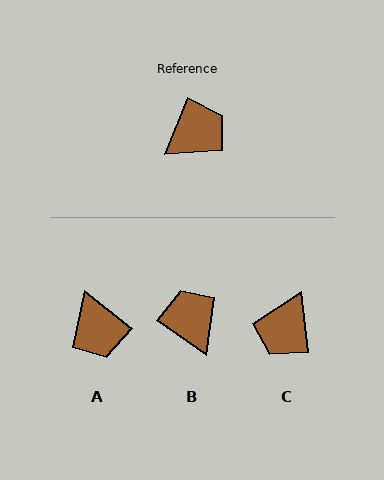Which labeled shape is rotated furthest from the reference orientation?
C, about 151 degrees away.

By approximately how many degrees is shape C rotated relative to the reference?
Approximately 151 degrees clockwise.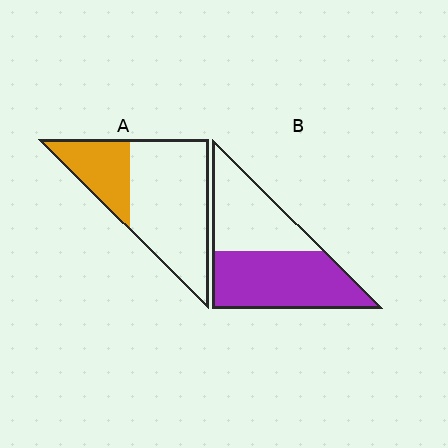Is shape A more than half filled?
No.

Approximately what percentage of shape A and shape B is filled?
A is approximately 30% and B is approximately 55%.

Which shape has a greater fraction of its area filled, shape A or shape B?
Shape B.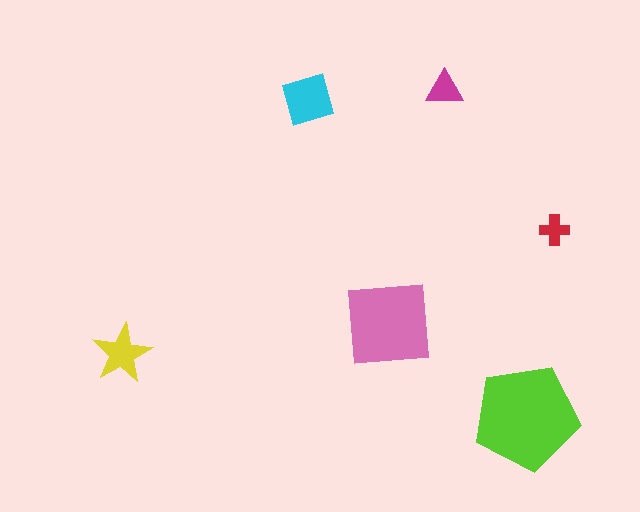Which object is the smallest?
The red cross.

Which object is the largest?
The lime pentagon.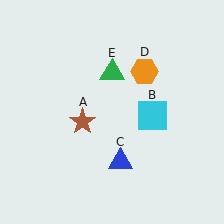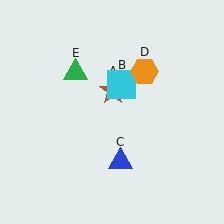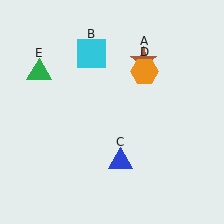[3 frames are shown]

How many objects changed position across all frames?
3 objects changed position: brown star (object A), cyan square (object B), green triangle (object E).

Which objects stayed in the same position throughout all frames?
Blue triangle (object C) and orange hexagon (object D) remained stationary.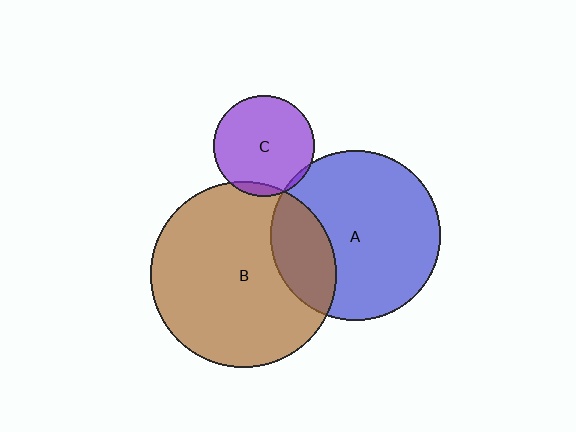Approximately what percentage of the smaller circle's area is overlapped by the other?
Approximately 5%.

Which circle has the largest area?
Circle B (brown).